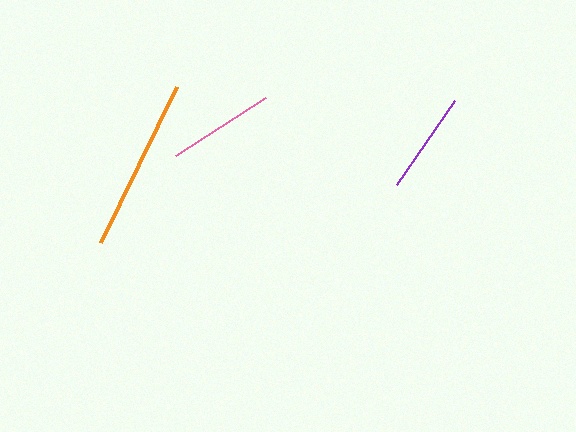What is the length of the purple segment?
The purple segment is approximately 103 pixels long.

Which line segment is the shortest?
The purple line is the shortest at approximately 103 pixels.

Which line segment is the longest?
The orange line is the longest at approximately 173 pixels.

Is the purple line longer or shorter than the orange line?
The orange line is longer than the purple line.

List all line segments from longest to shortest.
From longest to shortest: orange, pink, purple.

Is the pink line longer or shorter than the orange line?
The orange line is longer than the pink line.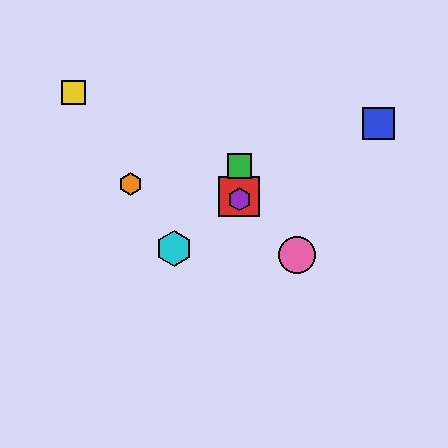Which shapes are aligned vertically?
The red square, the green square, the purple hexagon are aligned vertically.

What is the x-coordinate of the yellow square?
The yellow square is at x≈74.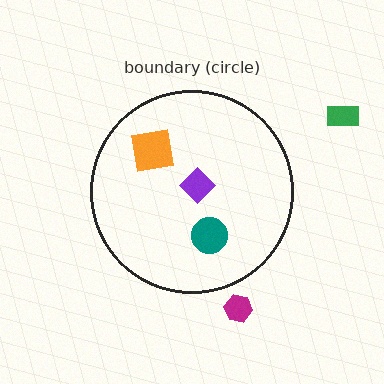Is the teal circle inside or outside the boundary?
Inside.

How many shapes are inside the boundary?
3 inside, 2 outside.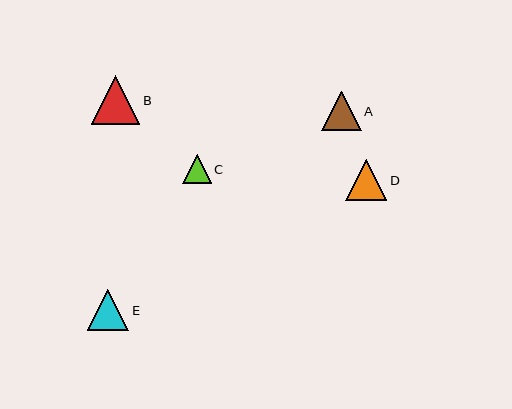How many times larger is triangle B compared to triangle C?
Triangle B is approximately 1.7 times the size of triangle C.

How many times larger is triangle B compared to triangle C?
Triangle B is approximately 1.7 times the size of triangle C.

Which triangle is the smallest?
Triangle C is the smallest with a size of approximately 29 pixels.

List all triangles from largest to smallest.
From largest to smallest: B, D, E, A, C.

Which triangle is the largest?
Triangle B is the largest with a size of approximately 49 pixels.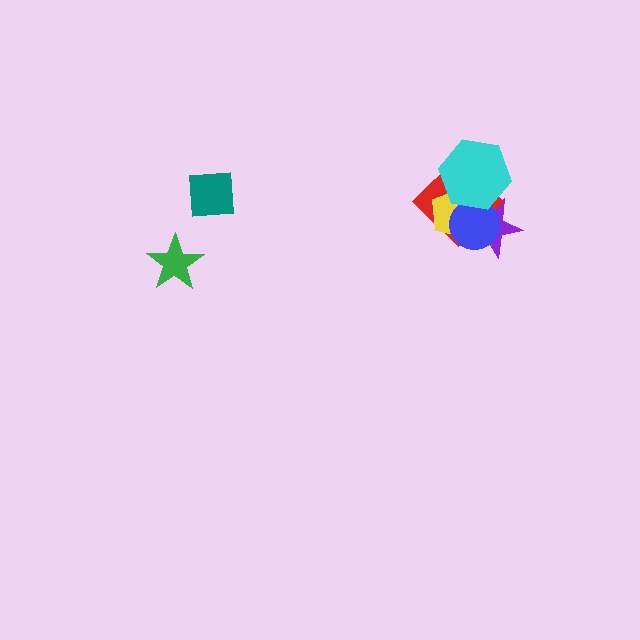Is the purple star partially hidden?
Yes, it is partially covered by another shape.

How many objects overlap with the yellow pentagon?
4 objects overlap with the yellow pentagon.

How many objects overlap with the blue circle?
4 objects overlap with the blue circle.